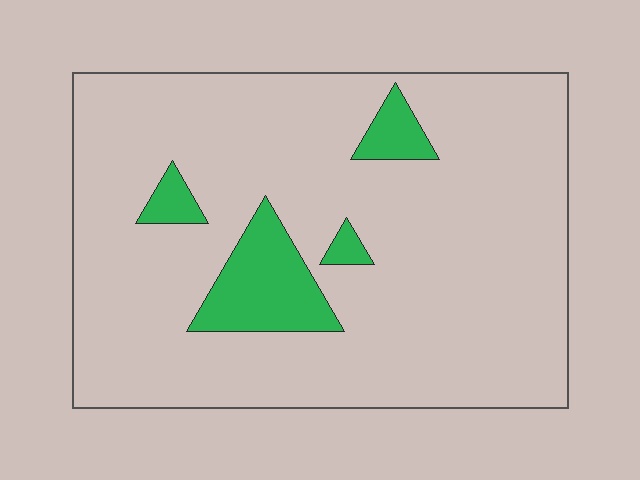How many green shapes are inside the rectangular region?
4.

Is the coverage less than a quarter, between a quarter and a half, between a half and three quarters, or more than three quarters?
Less than a quarter.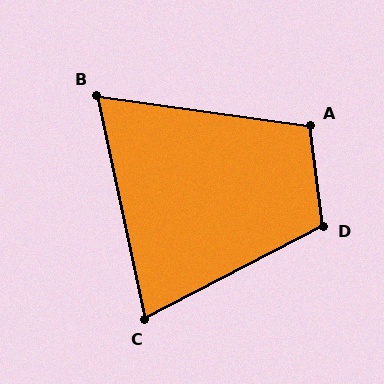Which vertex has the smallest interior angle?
B, at approximately 70 degrees.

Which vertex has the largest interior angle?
D, at approximately 110 degrees.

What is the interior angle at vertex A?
Approximately 105 degrees (obtuse).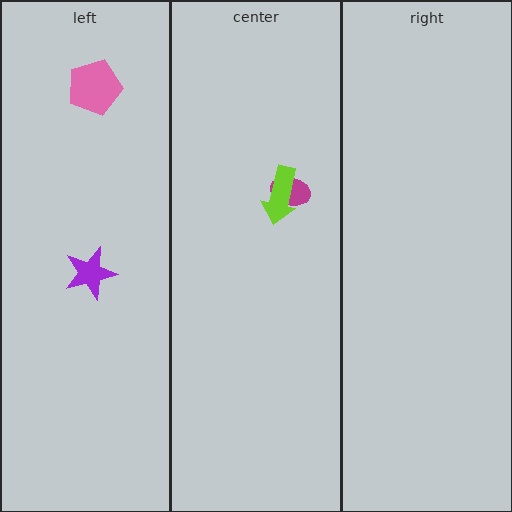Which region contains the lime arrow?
The center region.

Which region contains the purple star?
The left region.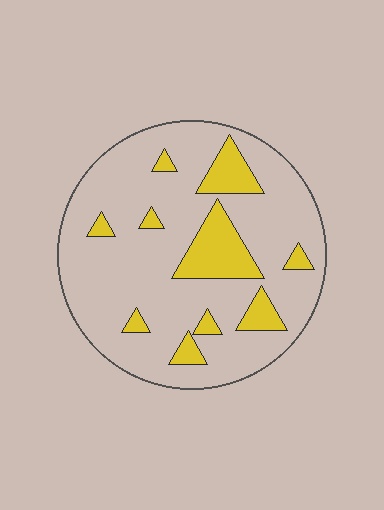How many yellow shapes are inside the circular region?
10.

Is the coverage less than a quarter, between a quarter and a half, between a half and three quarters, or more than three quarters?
Less than a quarter.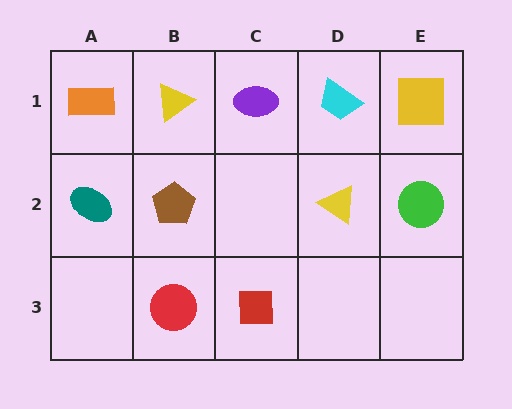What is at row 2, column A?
A teal ellipse.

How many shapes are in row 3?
2 shapes.